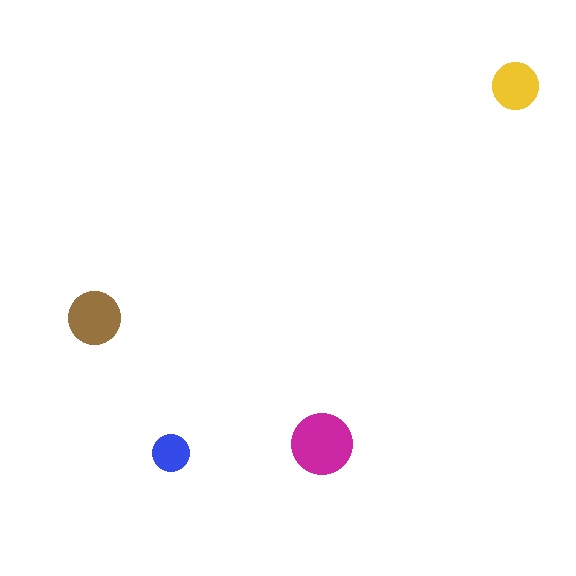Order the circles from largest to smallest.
the magenta one, the brown one, the yellow one, the blue one.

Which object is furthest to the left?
The brown circle is leftmost.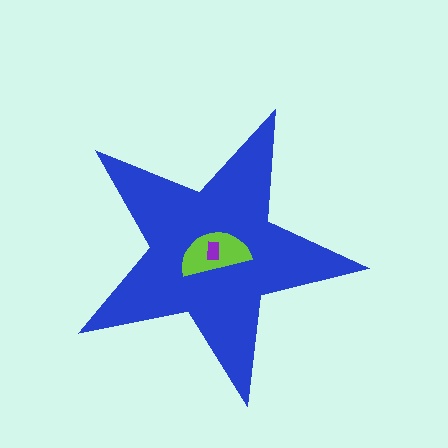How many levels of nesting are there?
3.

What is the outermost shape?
The blue star.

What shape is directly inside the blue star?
The lime semicircle.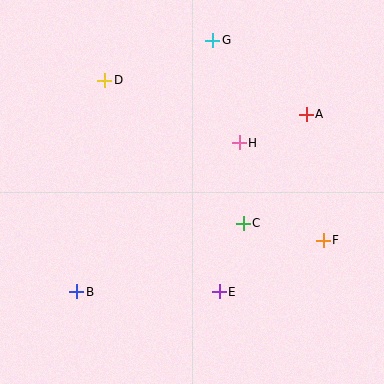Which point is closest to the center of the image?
Point C at (243, 223) is closest to the center.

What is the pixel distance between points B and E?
The distance between B and E is 142 pixels.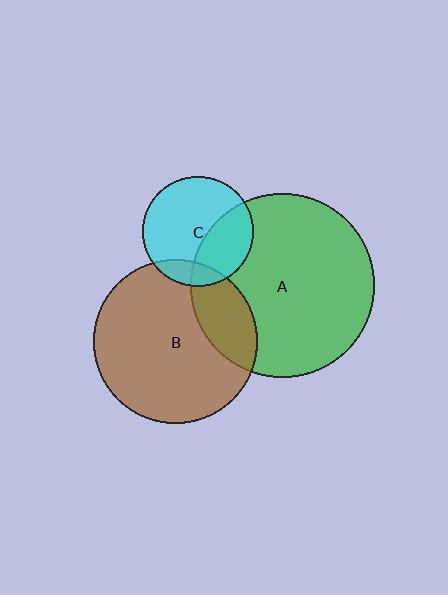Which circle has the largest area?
Circle A (green).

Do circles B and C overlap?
Yes.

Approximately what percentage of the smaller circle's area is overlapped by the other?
Approximately 15%.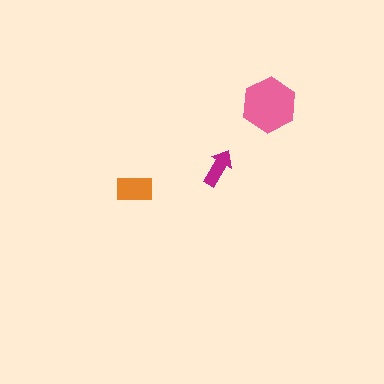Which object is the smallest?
The magenta arrow.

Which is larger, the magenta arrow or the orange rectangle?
The orange rectangle.